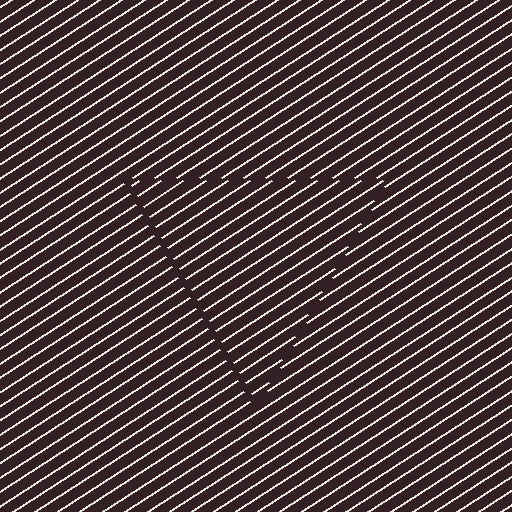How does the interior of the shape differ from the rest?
The interior of the shape contains the same grating, shifted by half a period — the contour is defined by the phase discontinuity where line-ends from the inner and outer gratings abut.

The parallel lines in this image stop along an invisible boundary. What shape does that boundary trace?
An illusory triangle. The interior of the shape contains the same grating, shifted by half a period — the contour is defined by the phase discontinuity where line-ends from the inner and outer gratings abut.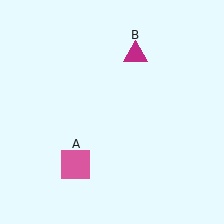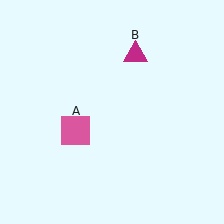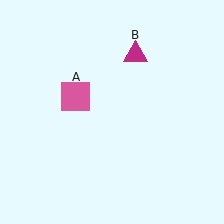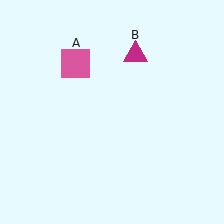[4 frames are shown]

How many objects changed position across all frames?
1 object changed position: pink square (object A).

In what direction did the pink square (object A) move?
The pink square (object A) moved up.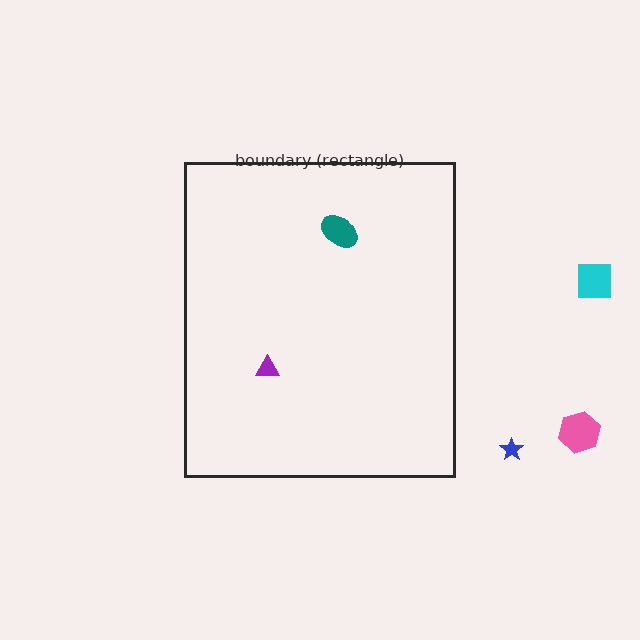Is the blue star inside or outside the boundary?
Outside.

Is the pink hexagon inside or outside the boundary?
Outside.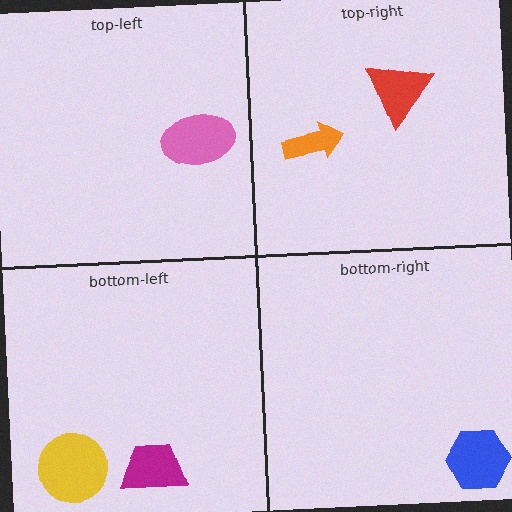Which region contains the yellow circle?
The bottom-left region.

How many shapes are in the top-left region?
1.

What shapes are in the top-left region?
The pink ellipse.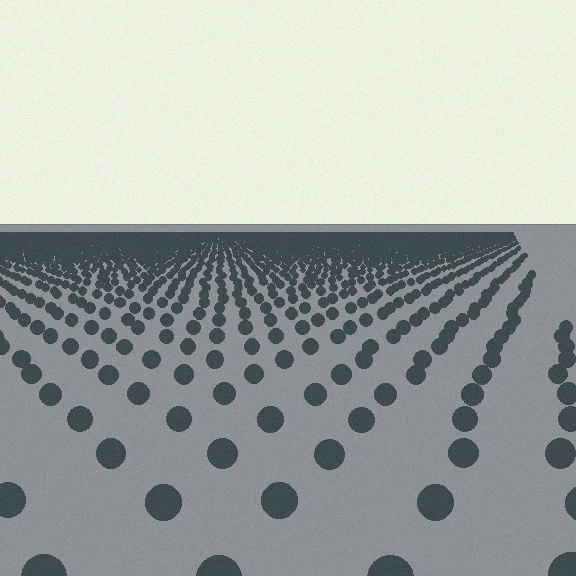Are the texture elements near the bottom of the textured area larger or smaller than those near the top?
Larger. Near the bottom, elements are closer to the viewer and appear at a bigger on-screen size.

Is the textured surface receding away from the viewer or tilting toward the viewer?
The surface is receding away from the viewer. Texture elements get smaller and denser toward the top.